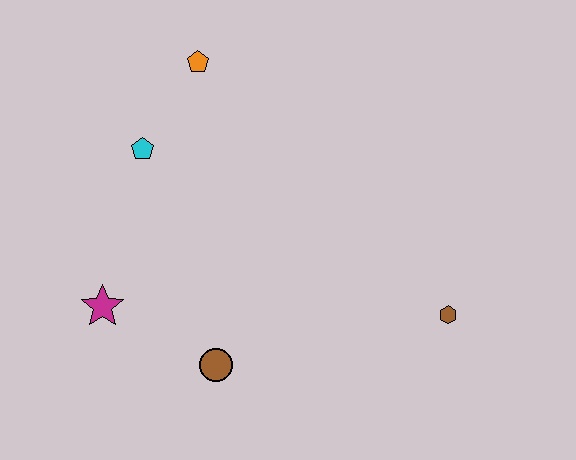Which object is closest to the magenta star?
The brown circle is closest to the magenta star.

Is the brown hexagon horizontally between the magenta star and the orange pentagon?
No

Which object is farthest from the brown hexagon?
The orange pentagon is farthest from the brown hexagon.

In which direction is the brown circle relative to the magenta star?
The brown circle is to the right of the magenta star.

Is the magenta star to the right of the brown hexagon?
No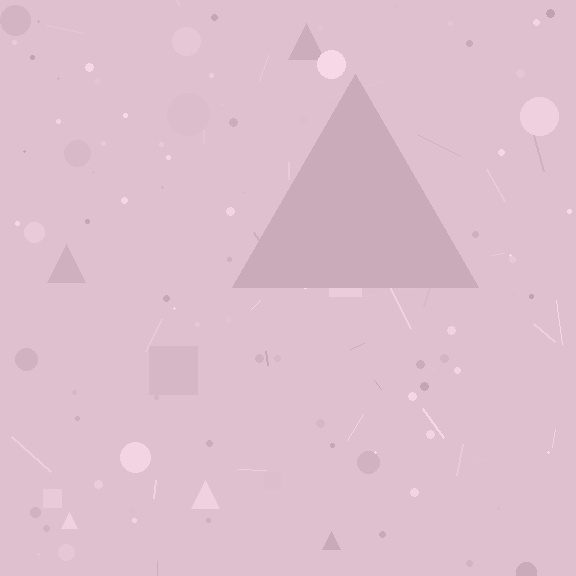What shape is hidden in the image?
A triangle is hidden in the image.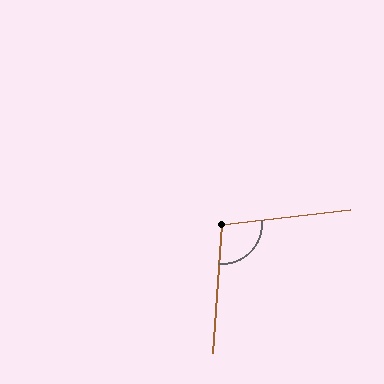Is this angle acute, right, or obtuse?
It is obtuse.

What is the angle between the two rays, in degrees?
Approximately 100 degrees.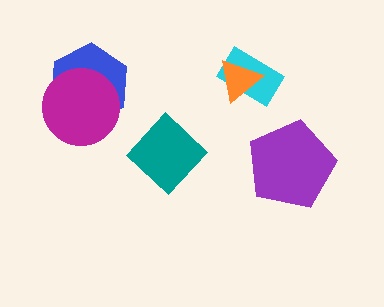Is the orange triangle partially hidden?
No, no other shape covers it.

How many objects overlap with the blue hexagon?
1 object overlaps with the blue hexagon.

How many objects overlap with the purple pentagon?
0 objects overlap with the purple pentagon.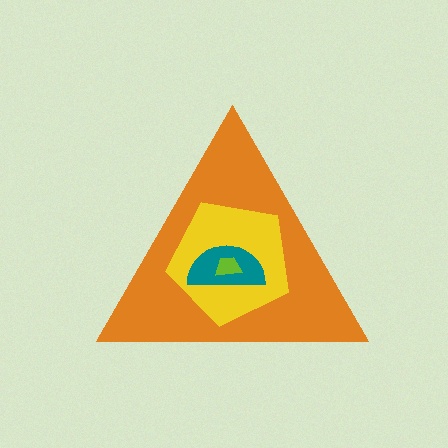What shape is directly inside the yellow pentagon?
The teal semicircle.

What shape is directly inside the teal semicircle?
The lime trapezoid.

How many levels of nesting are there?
4.